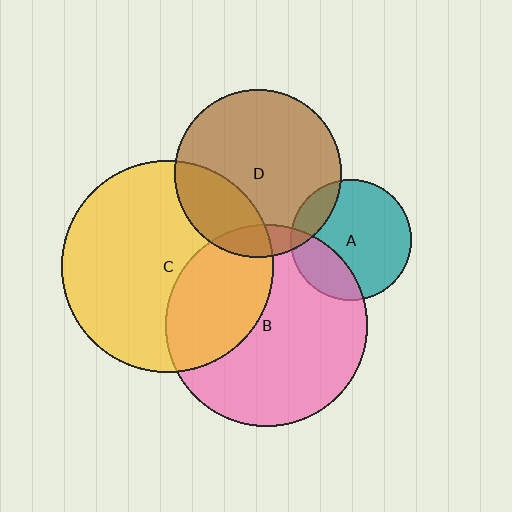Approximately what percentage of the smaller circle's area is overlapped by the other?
Approximately 25%.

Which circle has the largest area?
Circle C (yellow).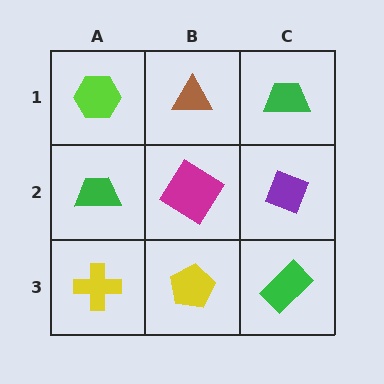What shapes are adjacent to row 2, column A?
A lime hexagon (row 1, column A), a yellow cross (row 3, column A), a magenta diamond (row 2, column B).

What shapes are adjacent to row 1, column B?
A magenta diamond (row 2, column B), a lime hexagon (row 1, column A), a green trapezoid (row 1, column C).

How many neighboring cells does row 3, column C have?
2.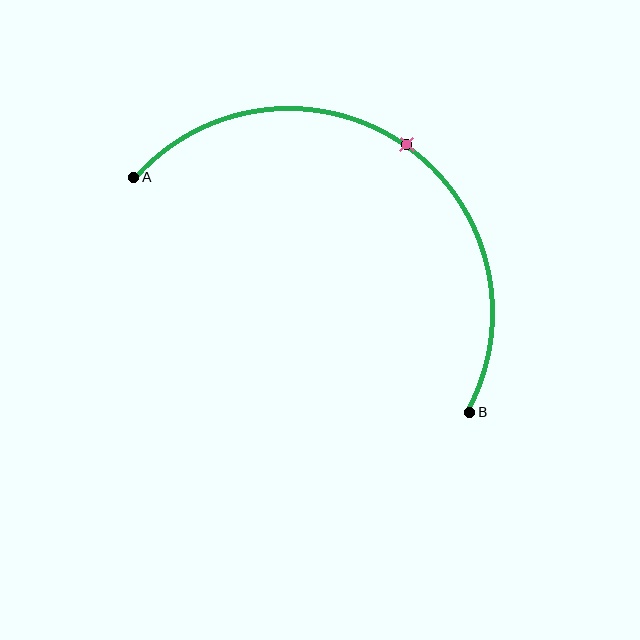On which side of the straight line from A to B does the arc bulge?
The arc bulges above and to the right of the straight line connecting A and B.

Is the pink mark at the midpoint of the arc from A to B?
Yes. The pink mark lies on the arc at equal arc-length from both A and B — it is the arc midpoint.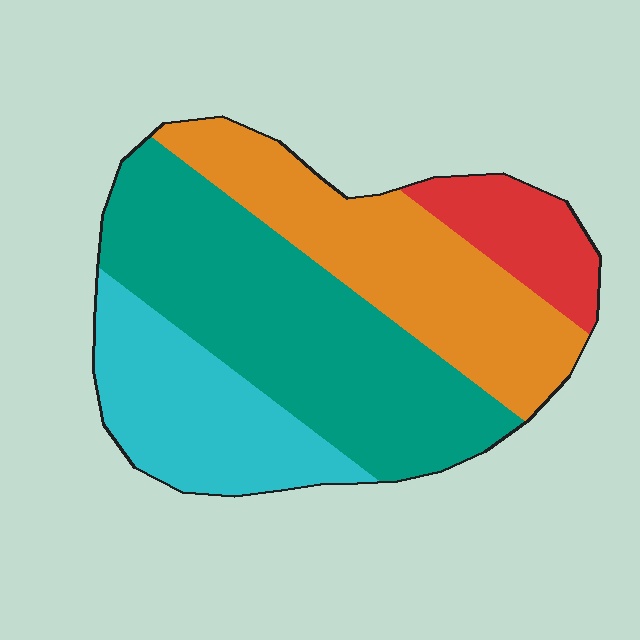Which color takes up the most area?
Teal, at roughly 40%.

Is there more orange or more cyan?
Orange.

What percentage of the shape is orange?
Orange covers 28% of the shape.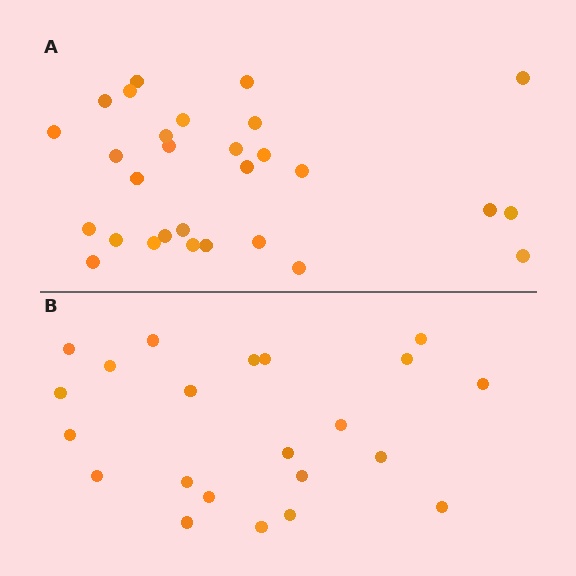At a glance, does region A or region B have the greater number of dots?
Region A (the top region) has more dots.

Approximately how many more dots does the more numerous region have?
Region A has roughly 8 or so more dots than region B.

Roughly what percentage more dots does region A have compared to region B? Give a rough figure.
About 30% more.